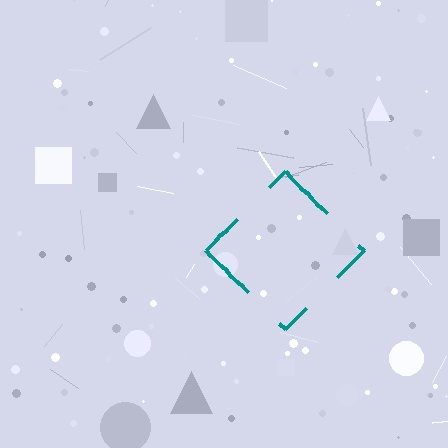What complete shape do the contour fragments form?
The contour fragments form a diamond.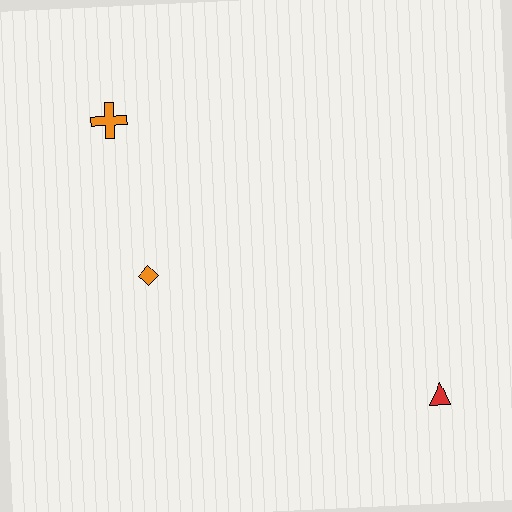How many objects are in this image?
There are 3 objects.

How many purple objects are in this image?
There are no purple objects.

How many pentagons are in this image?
There are no pentagons.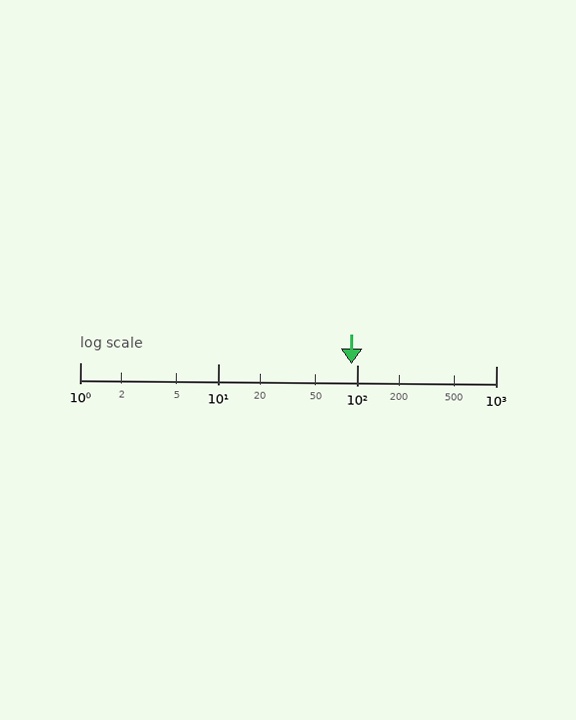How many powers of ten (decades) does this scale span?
The scale spans 3 decades, from 1 to 1000.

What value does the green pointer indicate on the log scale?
The pointer indicates approximately 91.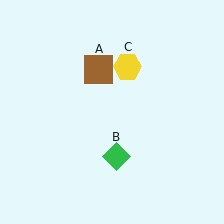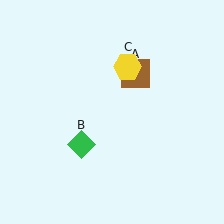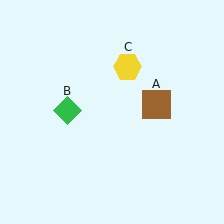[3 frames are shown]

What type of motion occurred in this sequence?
The brown square (object A), green diamond (object B) rotated clockwise around the center of the scene.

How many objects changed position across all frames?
2 objects changed position: brown square (object A), green diamond (object B).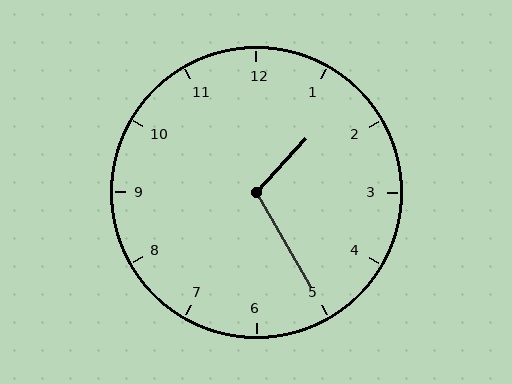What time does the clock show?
1:25.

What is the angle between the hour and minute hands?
Approximately 108 degrees.